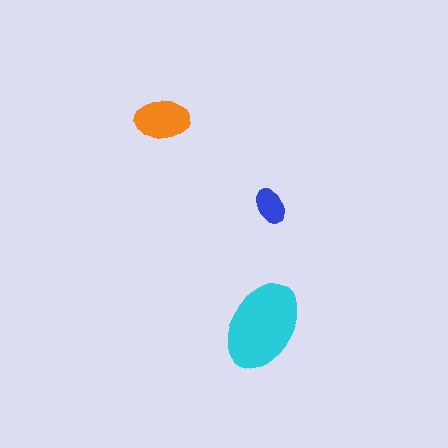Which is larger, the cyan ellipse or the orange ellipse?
The cyan one.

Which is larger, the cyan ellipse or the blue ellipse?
The cyan one.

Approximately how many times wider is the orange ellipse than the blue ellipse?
About 1.5 times wider.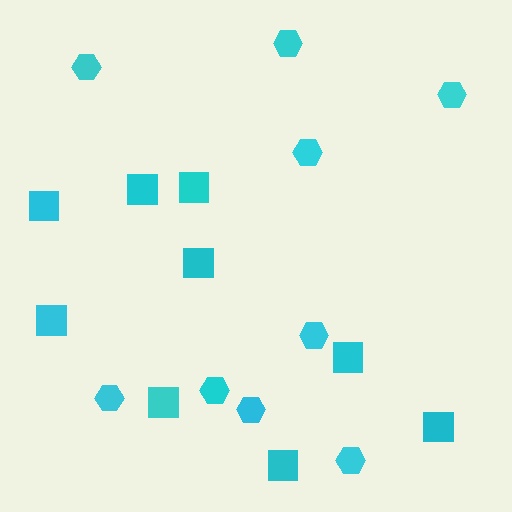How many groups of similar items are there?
There are 2 groups: one group of hexagons (9) and one group of squares (9).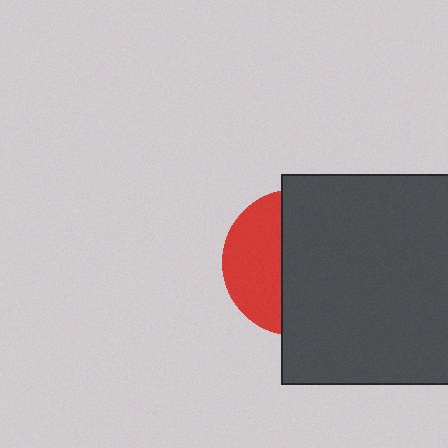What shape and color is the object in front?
The object in front is a dark gray square.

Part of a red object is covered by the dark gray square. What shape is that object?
It is a circle.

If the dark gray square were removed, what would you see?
You would see the complete red circle.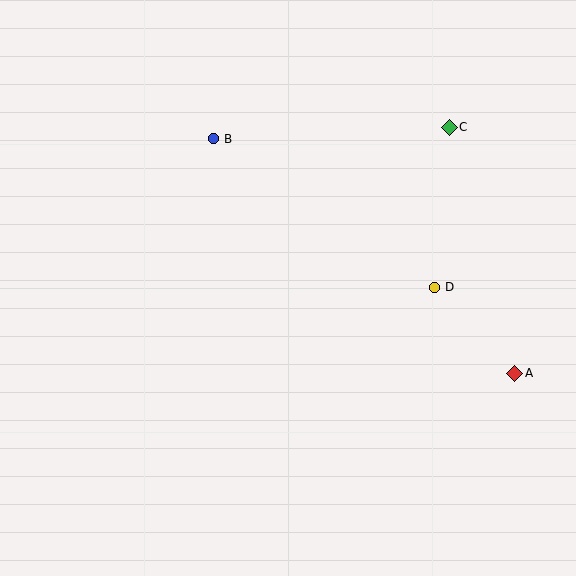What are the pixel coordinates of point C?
Point C is at (449, 127).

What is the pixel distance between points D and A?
The distance between D and A is 117 pixels.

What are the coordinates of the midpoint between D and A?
The midpoint between D and A is at (475, 330).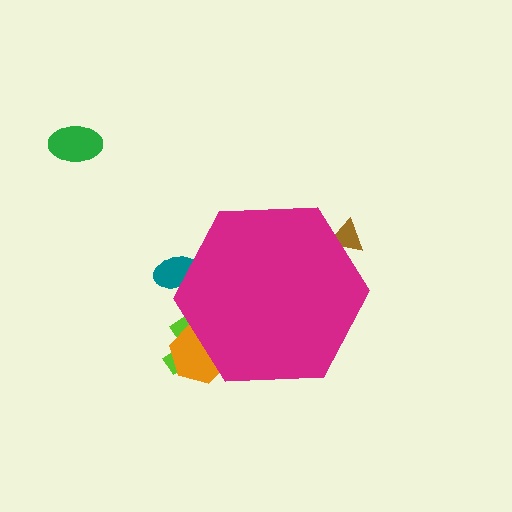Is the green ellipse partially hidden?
No, the green ellipse is fully visible.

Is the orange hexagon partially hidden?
Yes, the orange hexagon is partially hidden behind the magenta hexagon.